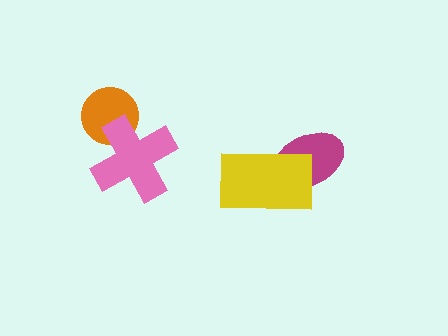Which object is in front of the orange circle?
The pink cross is in front of the orange circle.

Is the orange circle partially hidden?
Yes, it is partially covered by another shape.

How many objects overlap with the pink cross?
1 object overlaps with the pink cross.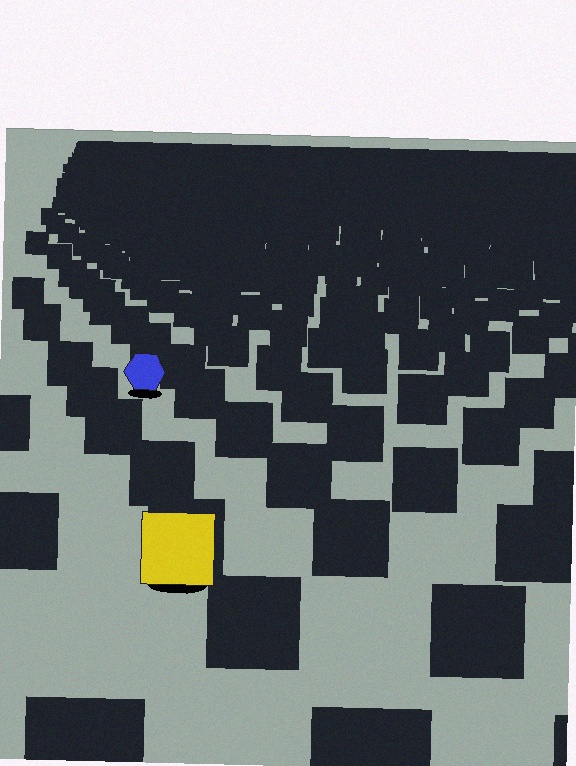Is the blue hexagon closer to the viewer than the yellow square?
No. The yellow square is closer — you can tell from the texture gradient: the ground texture is coarser near it.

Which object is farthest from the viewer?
The blue hexagon is farthest from the viewer. It appears smaller and the ground texture around it is denser.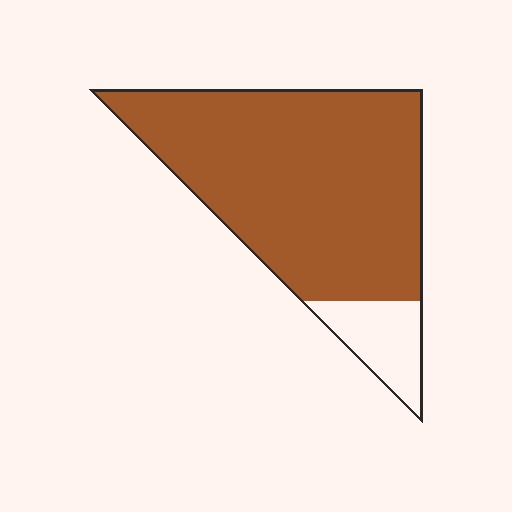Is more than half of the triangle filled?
Yes.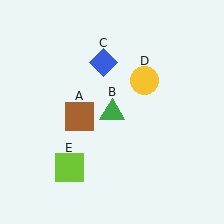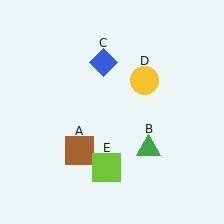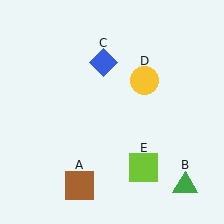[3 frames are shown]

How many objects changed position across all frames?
3 objects changed position: brown square (object A), green triangle (object B), lime square (object E).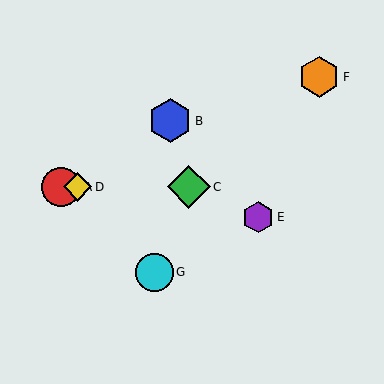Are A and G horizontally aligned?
No, A is at y≈187 and G is at y≈272.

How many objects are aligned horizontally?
3 objects (A, C, D) are aligned horizontally.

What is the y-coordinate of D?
Object D is at y≈187.